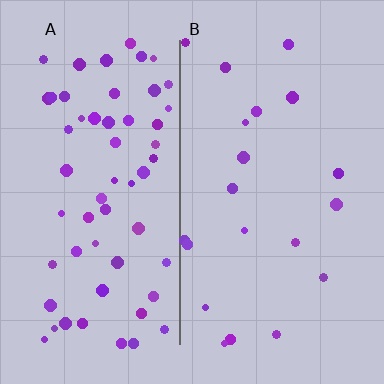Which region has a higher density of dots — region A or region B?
A (the left).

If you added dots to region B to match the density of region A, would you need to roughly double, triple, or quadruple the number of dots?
Approximately triple.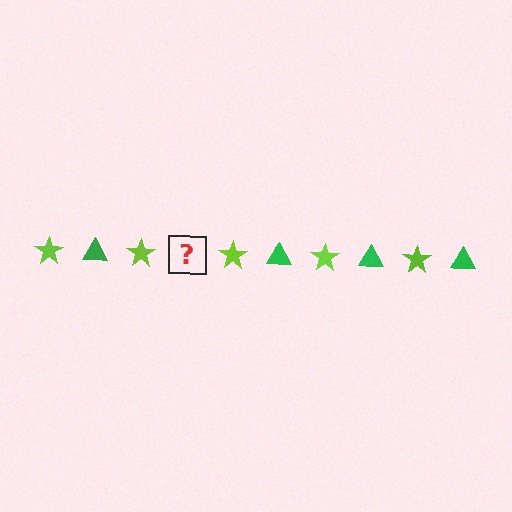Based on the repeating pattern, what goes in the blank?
The blank should be a green triangle.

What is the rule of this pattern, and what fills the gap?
The rule is that the pattern alternates between lime star and green triangle. The gap should be filled with a green triangle.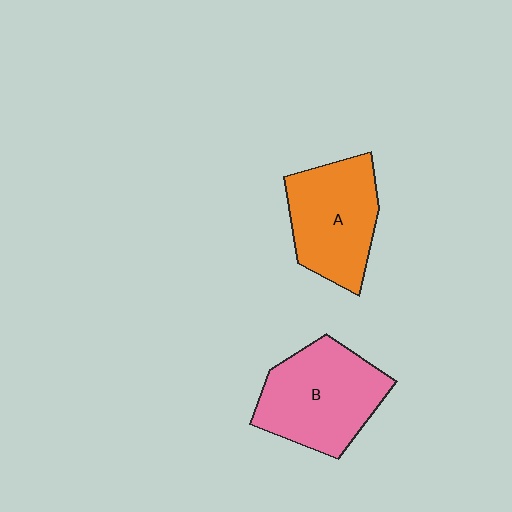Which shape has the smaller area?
Shape A (orange).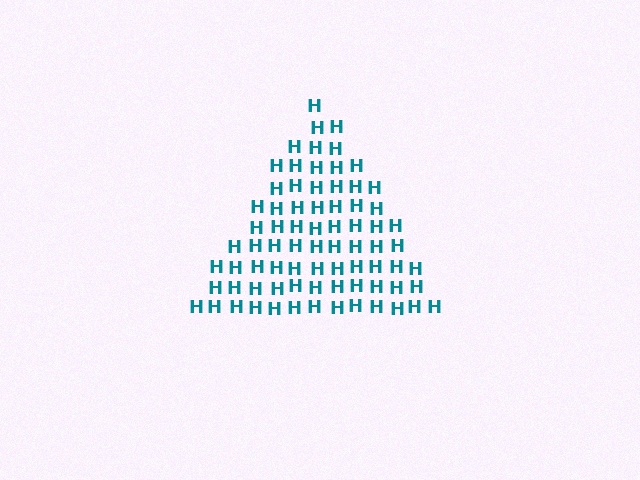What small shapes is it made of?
It is made of small letter H's.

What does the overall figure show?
The overall figure shows a triangle.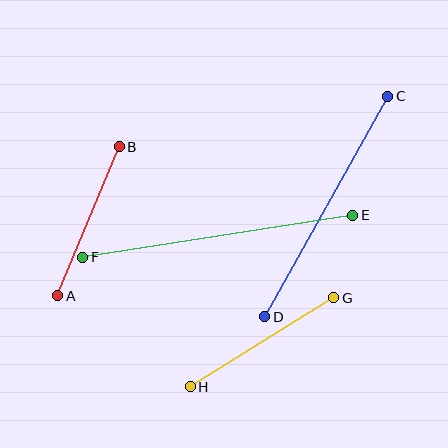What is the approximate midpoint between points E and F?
The midpoint is at approximately (218, 236) pixels.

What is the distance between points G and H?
The distance is approximately 169 pixels.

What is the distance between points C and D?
The distance is approximately 252 pixels.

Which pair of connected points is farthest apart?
Points E and F are farthest apart.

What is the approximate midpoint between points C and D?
The midpoint is at approximately (326, 206) pixels.